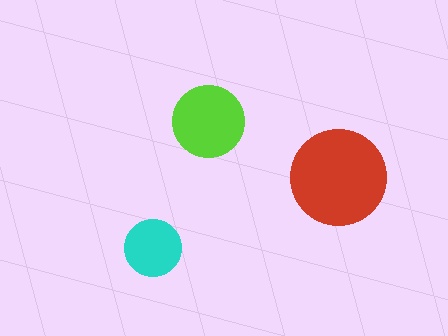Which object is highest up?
The lime circle is topmost.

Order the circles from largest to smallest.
the red one, the lime one, the cyan one.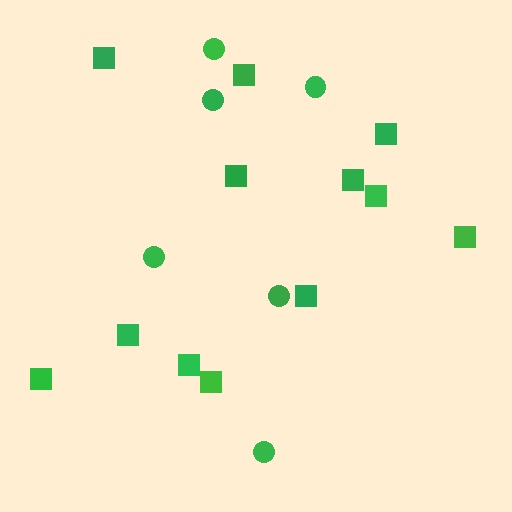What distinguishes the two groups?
There are 2 groups: one group of circles (6) and one group of squares (12).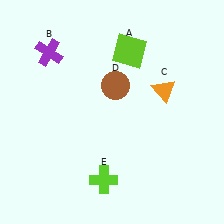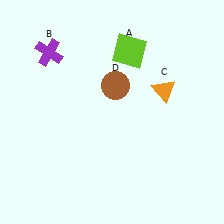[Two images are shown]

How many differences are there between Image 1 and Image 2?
There is 1 difference between the two images.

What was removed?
The lime cross (E) was removed in Image 2.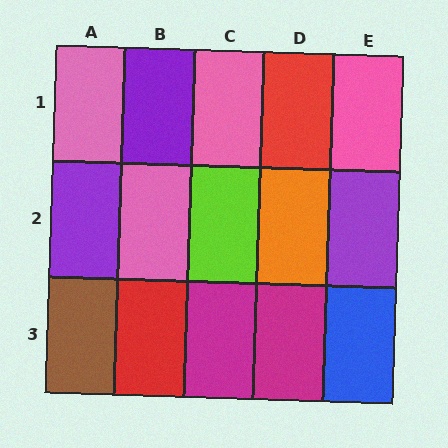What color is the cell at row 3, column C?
Magenta.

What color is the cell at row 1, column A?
Pink.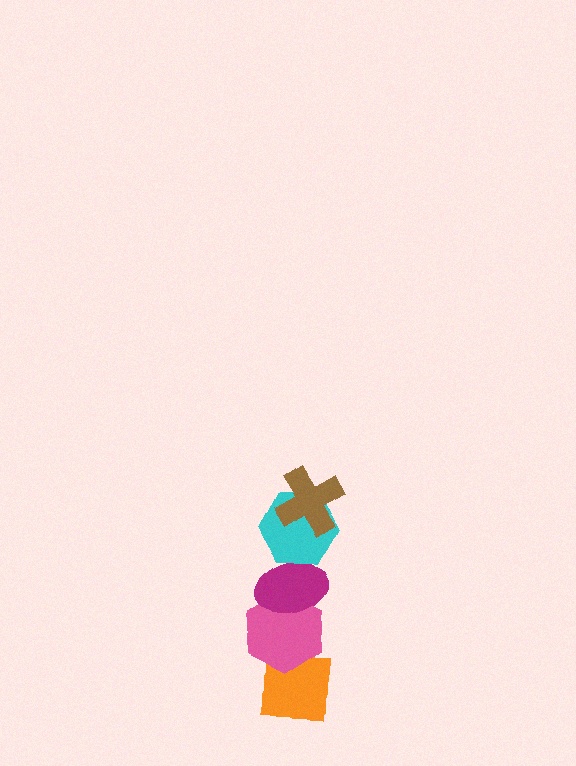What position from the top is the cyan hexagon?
The cyan hexagon is 2nd from the top.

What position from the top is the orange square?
The orange square is 5th from the top.